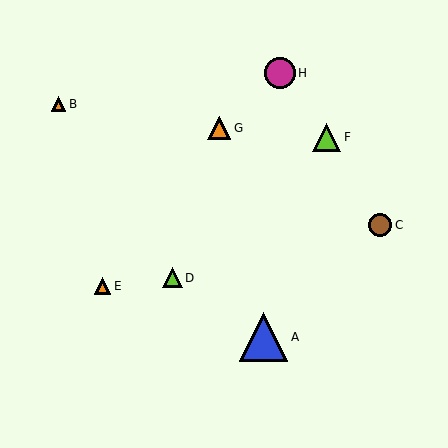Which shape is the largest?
The blue triangle (labeled A) is the largest.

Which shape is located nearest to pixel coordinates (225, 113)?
The orange triangle (labeled G) at (219, 128) is nearest to that location.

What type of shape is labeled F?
Shape F is a lime triangle.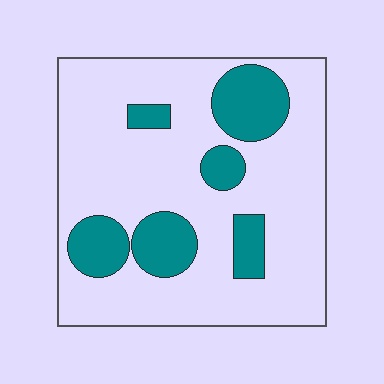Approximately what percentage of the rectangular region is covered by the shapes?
Approximately 20%.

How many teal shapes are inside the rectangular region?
6.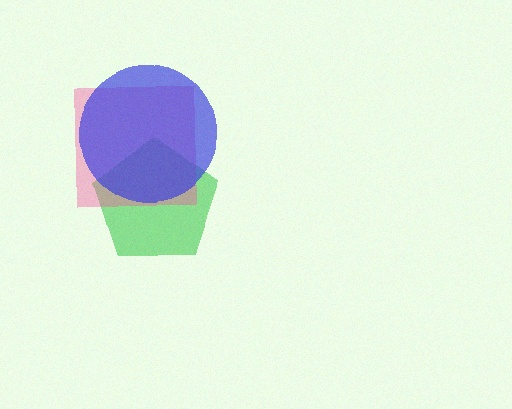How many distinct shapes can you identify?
There are 3 distinct shapes: a green pentagon, a pink square, a blue circle.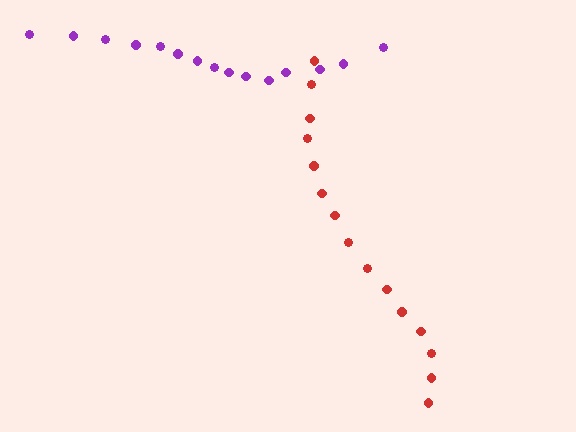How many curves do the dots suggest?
There are 2 distinct paths.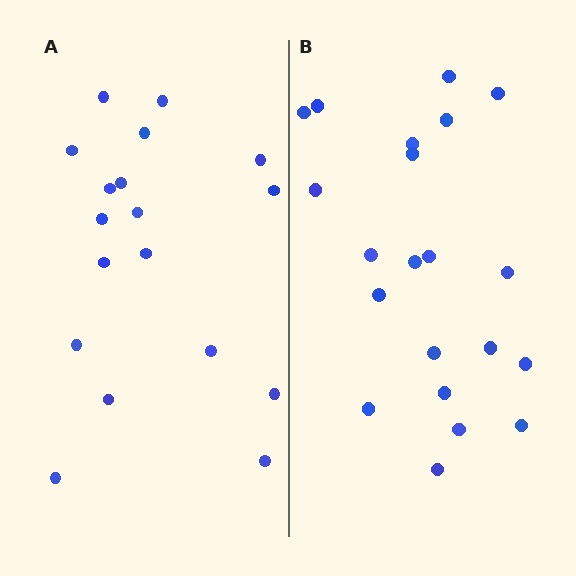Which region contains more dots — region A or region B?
Region B (the right region) has more dots.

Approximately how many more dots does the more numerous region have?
Region B has just a few more — roughly 2 or 3 more dots than region A.